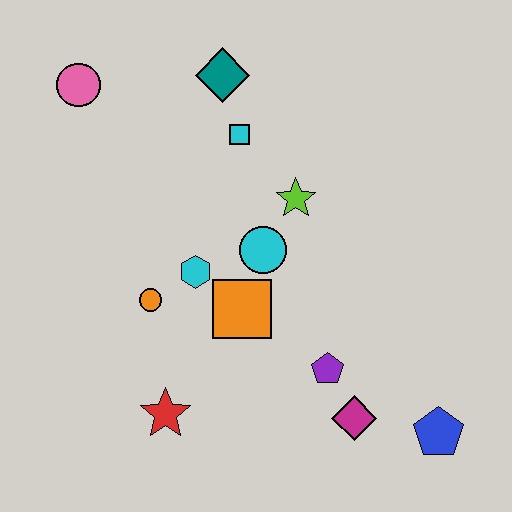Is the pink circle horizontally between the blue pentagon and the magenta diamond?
No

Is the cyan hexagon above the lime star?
No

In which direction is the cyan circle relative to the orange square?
The cyan circle is above the orange square.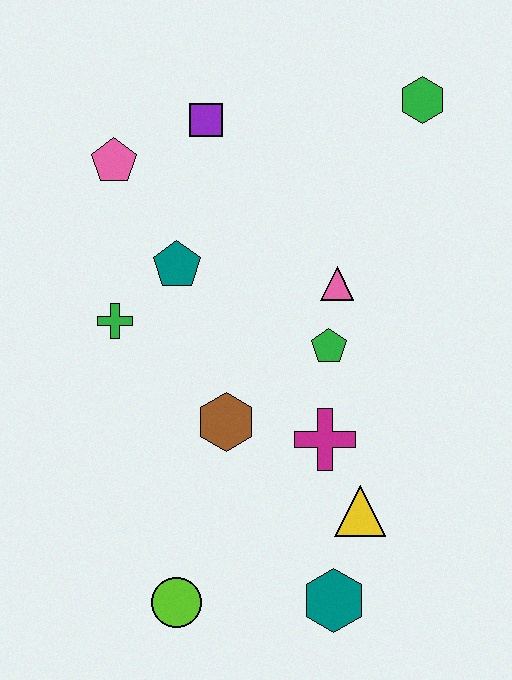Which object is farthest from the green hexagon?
The lime circle is farthest from the green hexagon.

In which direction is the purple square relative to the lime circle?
The purple square is above the lime circle.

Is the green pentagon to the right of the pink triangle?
No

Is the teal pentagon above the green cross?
Yes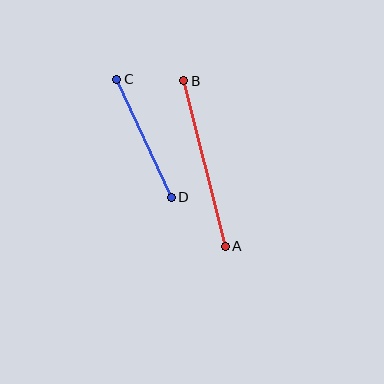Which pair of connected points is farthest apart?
Points A and B are farthest apart.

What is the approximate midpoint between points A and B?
The midpoint is at approximately (205, 163) pixels.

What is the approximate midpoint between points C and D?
The midpoint is at approximately (144, 138) pixels.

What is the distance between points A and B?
The distance is approximately 171 pixels.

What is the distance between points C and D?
The distance is approximately 130 pixels.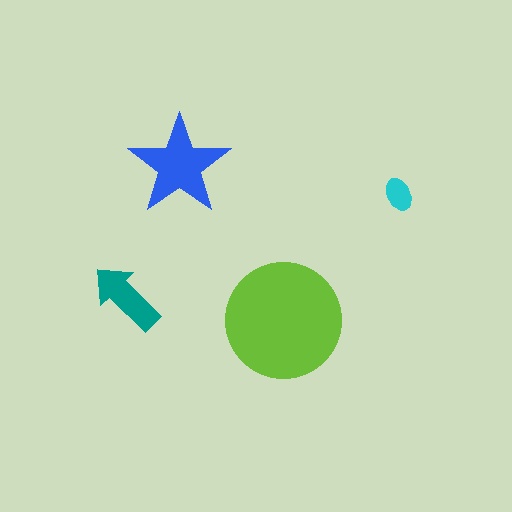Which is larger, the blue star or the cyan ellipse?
The blue star.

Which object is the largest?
The lime circle.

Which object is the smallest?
The cyan ellipse.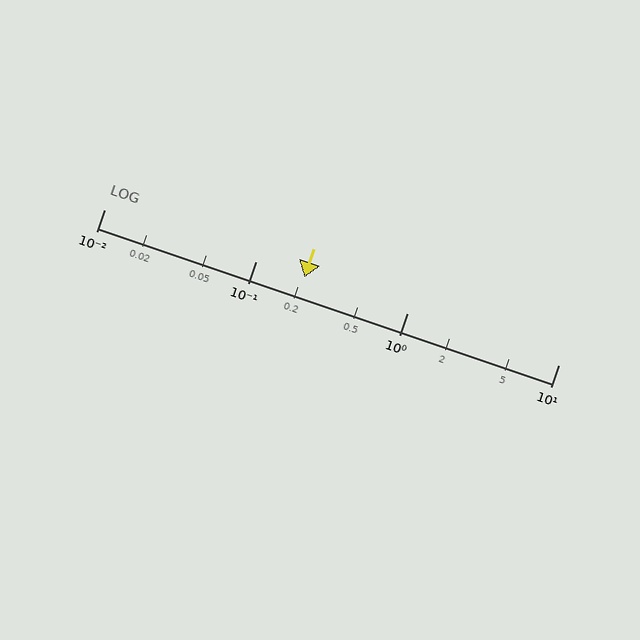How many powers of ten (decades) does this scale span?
The scale spans 3 decades, from 0.01 to 10.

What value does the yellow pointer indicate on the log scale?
The pointer indicates approximately 0.21.